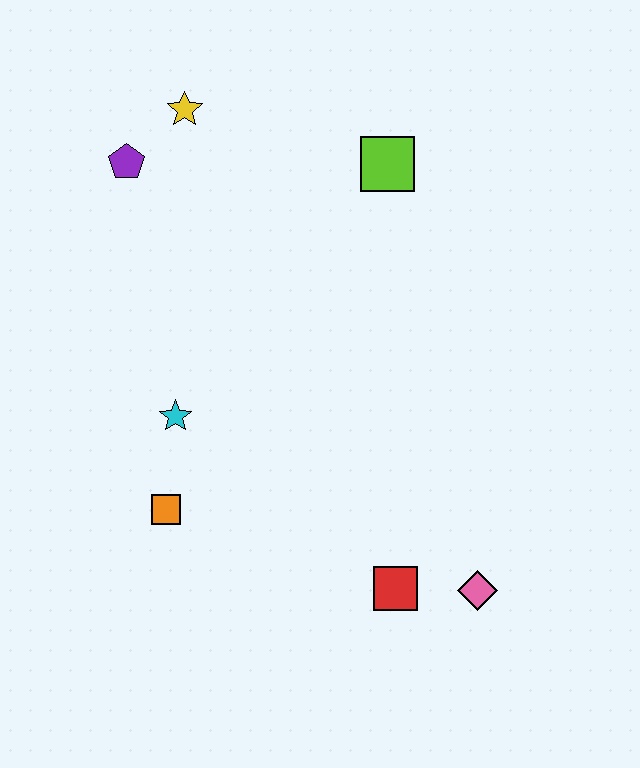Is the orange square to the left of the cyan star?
Yes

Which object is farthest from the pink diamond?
The yellow star is farthest from the pink diamond.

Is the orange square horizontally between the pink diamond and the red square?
No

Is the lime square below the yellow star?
Yes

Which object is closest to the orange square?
The cyan star is closest to the orange square.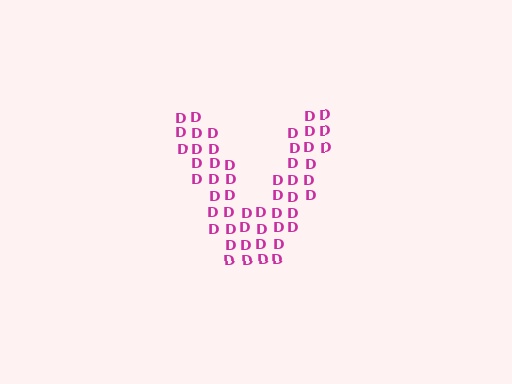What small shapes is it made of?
It is made of small letter D's.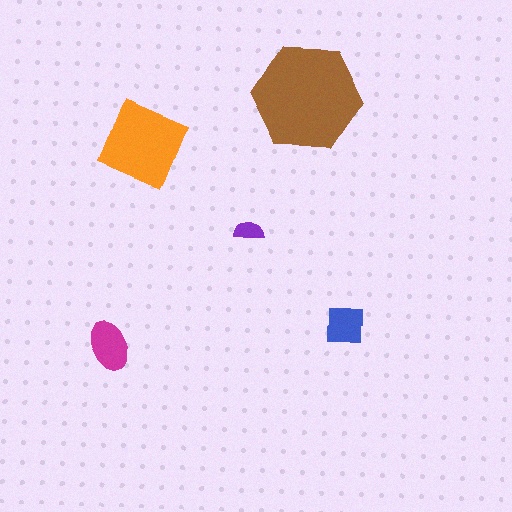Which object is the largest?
The brown hexagon.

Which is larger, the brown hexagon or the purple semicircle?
The brown hexagon.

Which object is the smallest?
The purple semicircle.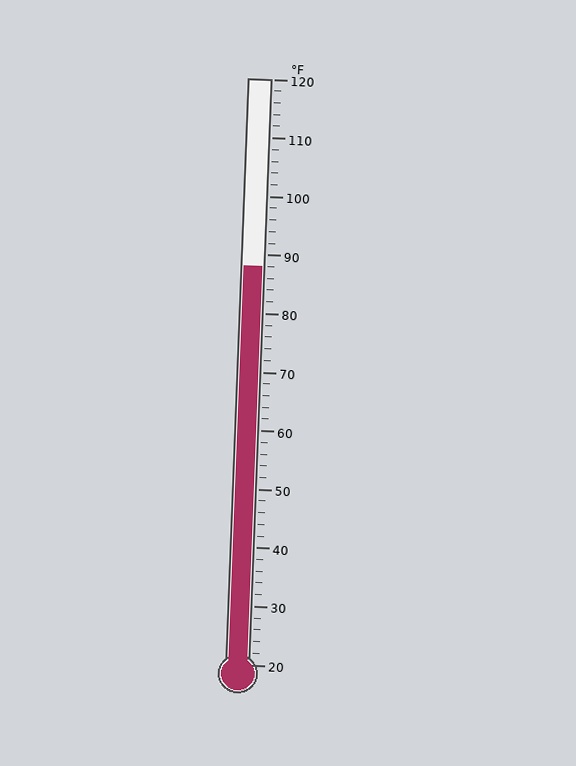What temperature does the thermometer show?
The thermometer shows approximately 88°F.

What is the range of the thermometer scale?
The thermometer scale ranges from 20°F to 120°F.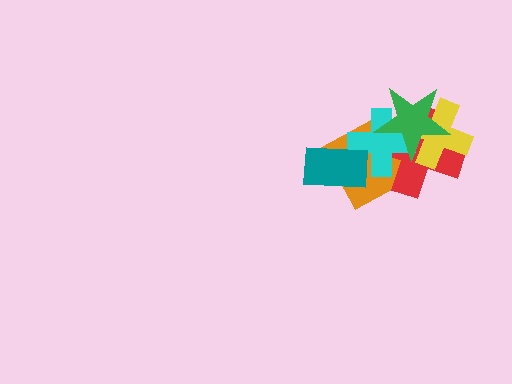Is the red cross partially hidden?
Yes, it is partially covered by another shape.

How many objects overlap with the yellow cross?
4 objects overlap with the yellow cross.